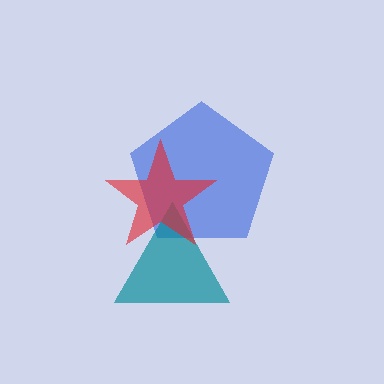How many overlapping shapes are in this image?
There are 3 overlapping shapes in the image.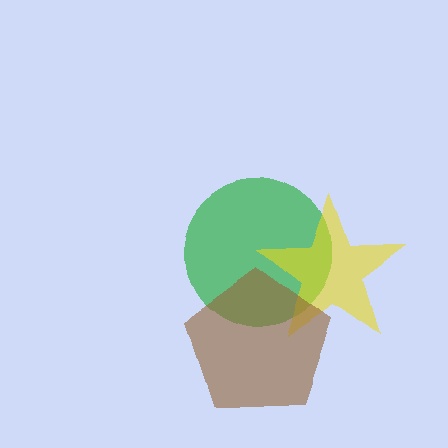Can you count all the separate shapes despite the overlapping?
Yes, there are 3 separate shapes.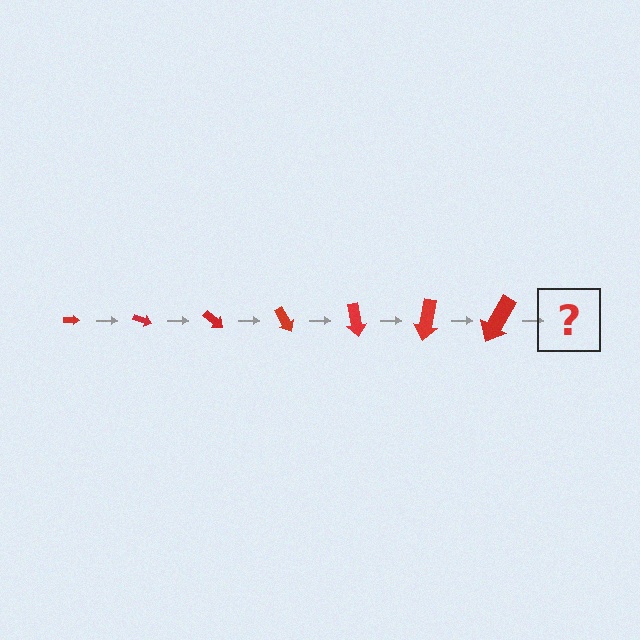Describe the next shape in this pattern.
It should be an arrow, larger than the previous one and rotated 140 degrees from the start.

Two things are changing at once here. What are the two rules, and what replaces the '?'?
The two rules are that the arrow grows larger each step and it rotates 20 degrees each step. The '?' should be an arrow, larger than the previous one and rotated 140 degrees from the start.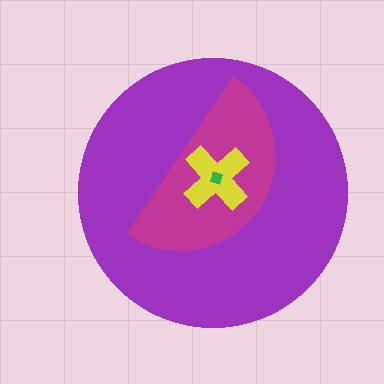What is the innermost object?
The green diamond.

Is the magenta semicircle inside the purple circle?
Yes.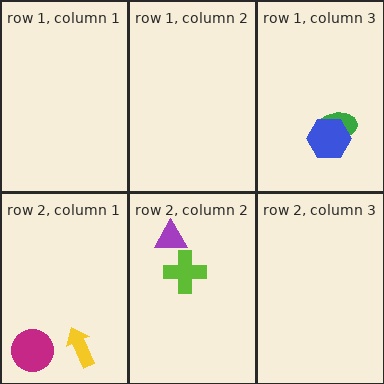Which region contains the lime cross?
The row 2, column 2 region.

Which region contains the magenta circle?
The row 2, column 1 region.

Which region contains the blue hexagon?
The row 1, column 3 region.